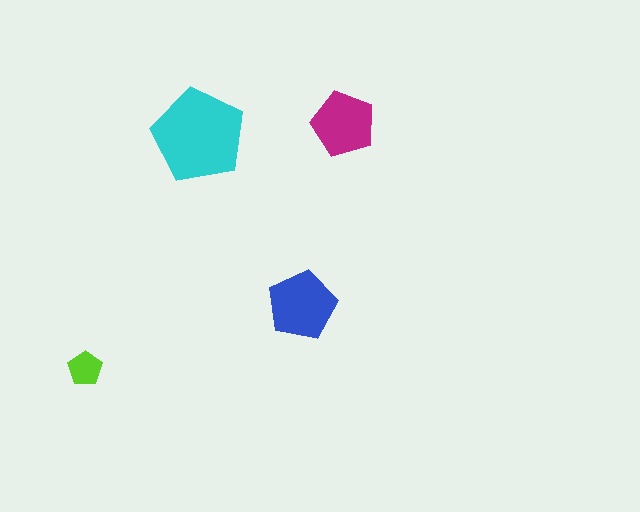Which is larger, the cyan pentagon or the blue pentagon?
The cyan one.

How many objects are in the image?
There are 4 objects in the image.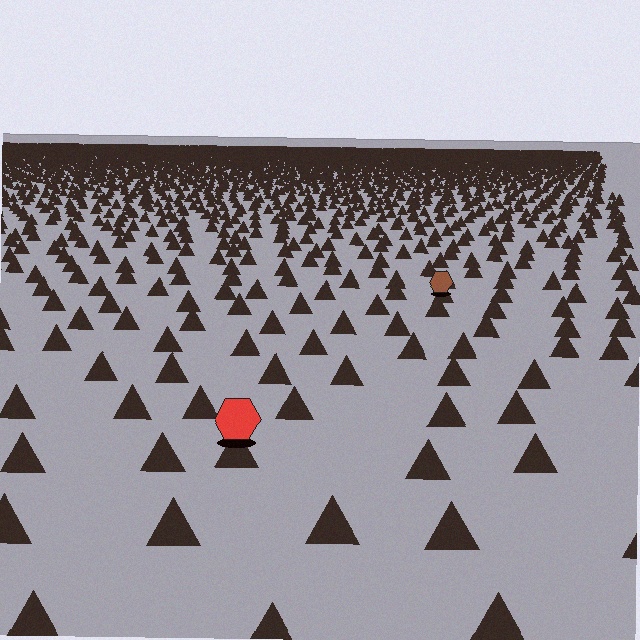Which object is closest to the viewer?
The red hexagon is closest. The texture marks near it are larger and more spread out.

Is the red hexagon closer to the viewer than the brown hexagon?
Yes. The red hexagon is closer — you can tell from the texture gradient: the ground texture is coarser near it.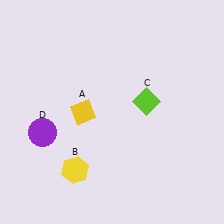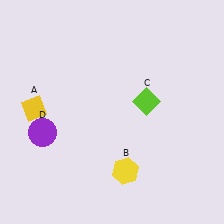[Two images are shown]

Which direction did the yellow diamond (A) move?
The yellow diamond (A) moved left.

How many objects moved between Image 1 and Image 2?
2 objects moved between the two images.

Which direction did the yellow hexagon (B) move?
The yellow hexagon (B) moved right.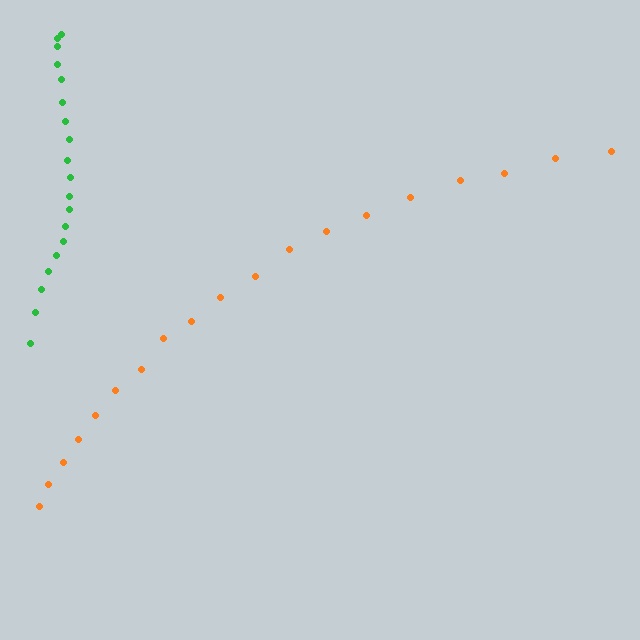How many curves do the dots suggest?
There are 2 distinct paths.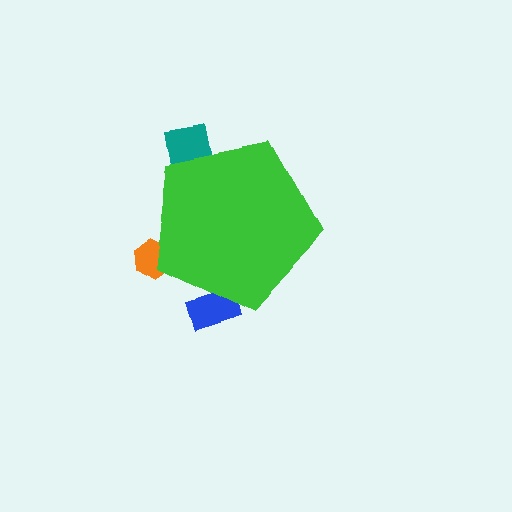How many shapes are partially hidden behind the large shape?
3 shapes are partially hidden.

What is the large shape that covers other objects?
A green pentagon.